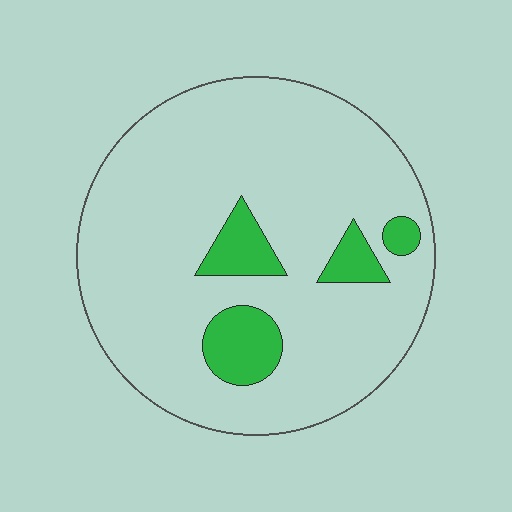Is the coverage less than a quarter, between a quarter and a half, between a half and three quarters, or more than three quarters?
Less than a quarter.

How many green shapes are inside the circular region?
4.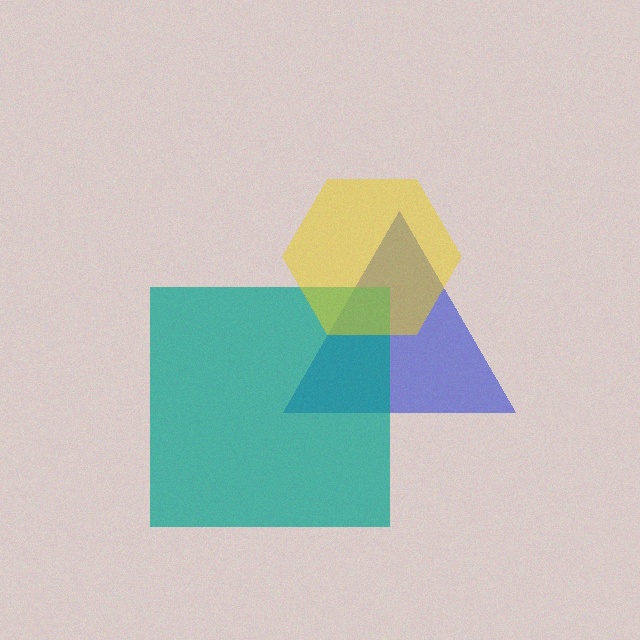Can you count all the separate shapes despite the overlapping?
Yes, there are 3 separate shapes.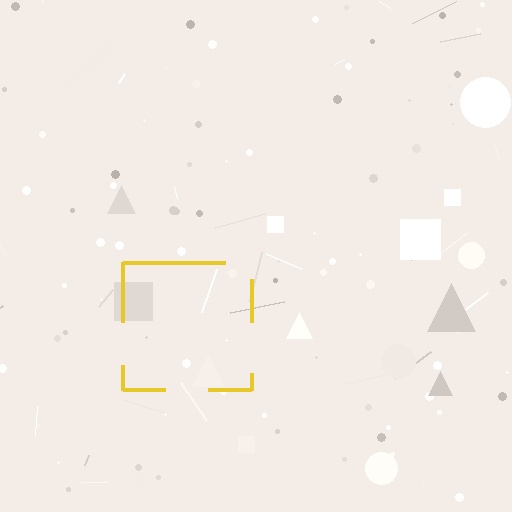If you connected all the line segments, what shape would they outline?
They would outline a square.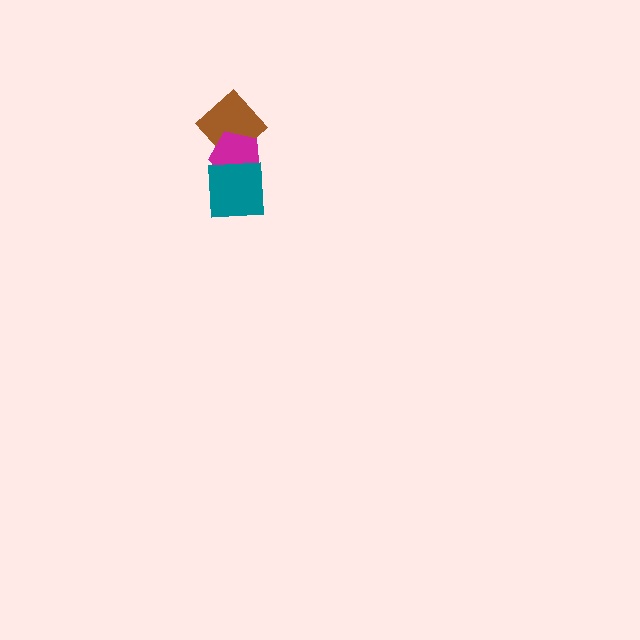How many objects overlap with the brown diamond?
2 objects overlap with the brown diamond.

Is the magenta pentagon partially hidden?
Yes, it is partially covered by another shape.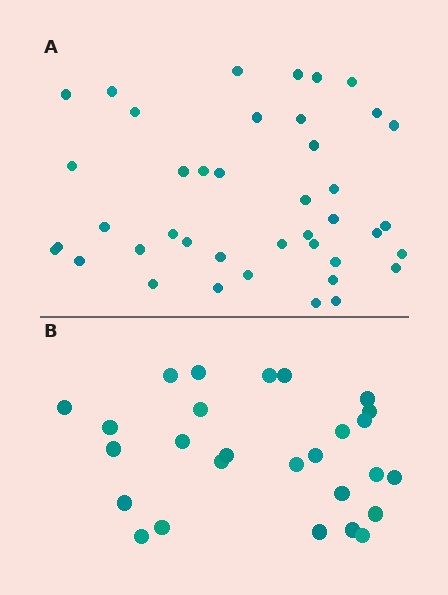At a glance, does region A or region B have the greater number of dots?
Region A (the top region) has more dots.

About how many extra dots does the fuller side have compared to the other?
Region A has approximately 15 more dots than region B.